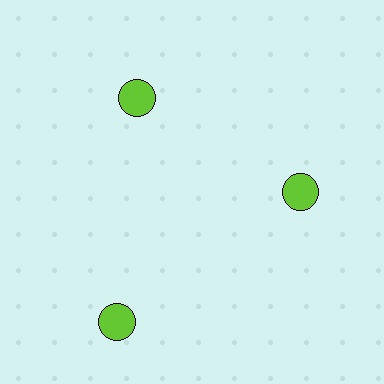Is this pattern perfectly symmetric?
No. The 3 lime circles are arranged in a ring, but one element near the 7 o'clock position is pushed outward from the center, breaking the 3-fold rotational symmetry.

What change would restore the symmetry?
The symmetry would be restored by moving it inward, back onto the ring so that all 3 circles sit at equal angles and equal distance from the center.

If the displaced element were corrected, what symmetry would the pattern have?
It would have 3-fold rotational symmetry — the pattern would map onto itself every 120 degrees.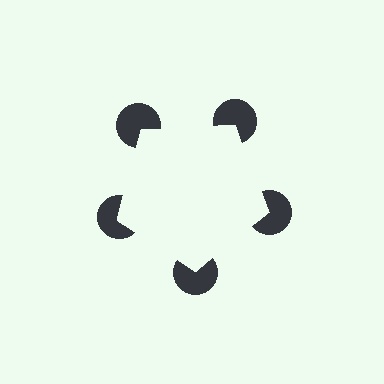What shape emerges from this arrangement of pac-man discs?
An illusory pentagon — its edges are inferred from the aligned wedge cuts in the pac-man discs, not physically drawn.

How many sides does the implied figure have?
5 sides.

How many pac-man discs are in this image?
There are 5 — one at each vertex of the illusory pentagon.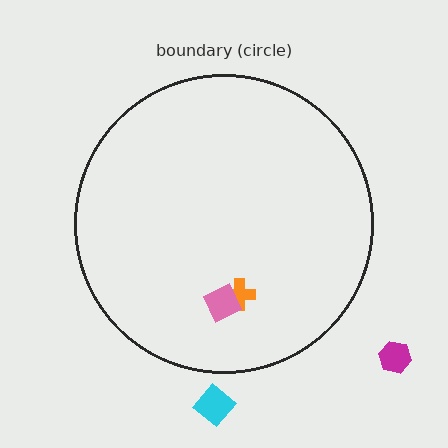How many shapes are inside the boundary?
2 inside, 2 outside.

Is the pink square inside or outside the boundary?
Inside.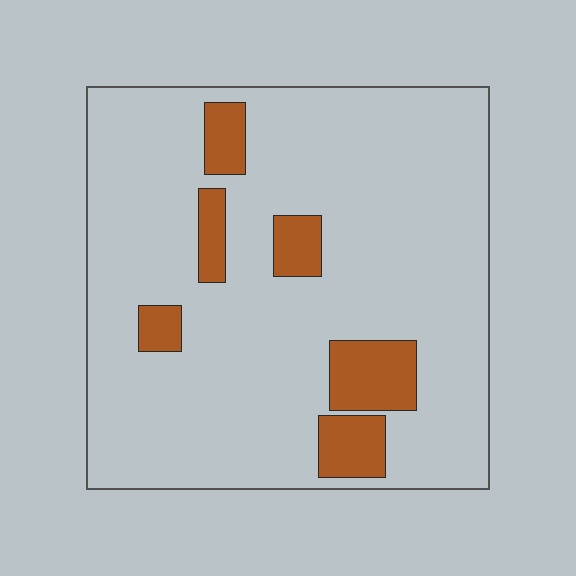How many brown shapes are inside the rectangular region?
6.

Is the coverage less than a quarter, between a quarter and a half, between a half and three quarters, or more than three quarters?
Less than a quarter.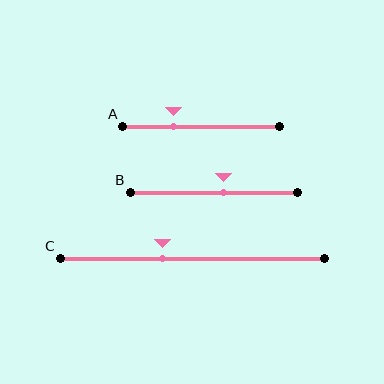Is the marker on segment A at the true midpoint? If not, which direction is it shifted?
No, the marker on segment A is shifted to the left by about 18% of the segment length.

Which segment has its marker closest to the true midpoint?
Segment B has its marker closest to the true midpoint.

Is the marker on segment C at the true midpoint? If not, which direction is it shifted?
No, the marker on segment C is shifted to the left by about 11% of the segment length.